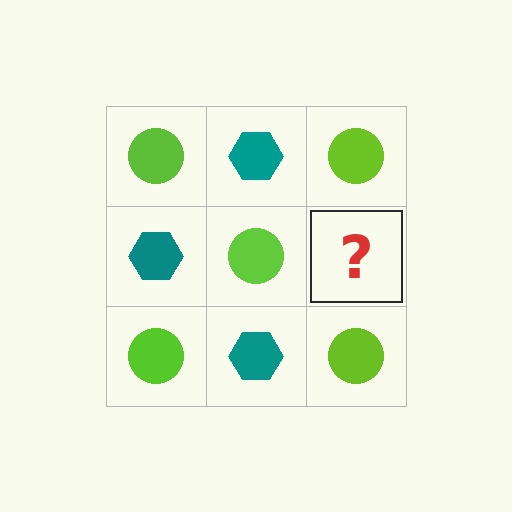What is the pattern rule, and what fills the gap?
The rule is that it alternates lime circle and teal hexagon in a checkerboard pattern. The gap should be filled with a teal hexagon.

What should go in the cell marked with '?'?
The missing cell should contain a teal hexagon.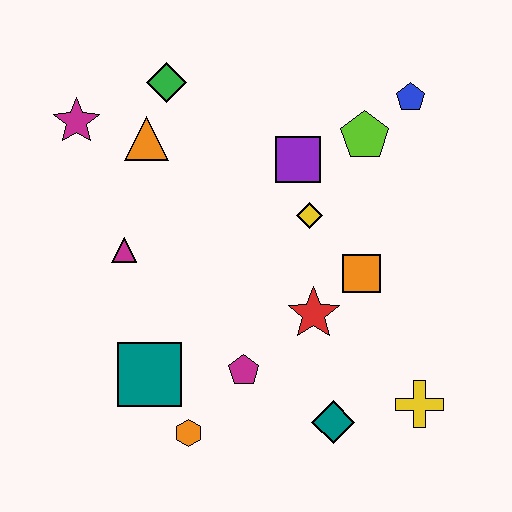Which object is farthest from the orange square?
The magenta star is farthest from the orange square.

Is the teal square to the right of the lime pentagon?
No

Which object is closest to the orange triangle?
The green diamond is closest to the orange triangle.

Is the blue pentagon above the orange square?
Yes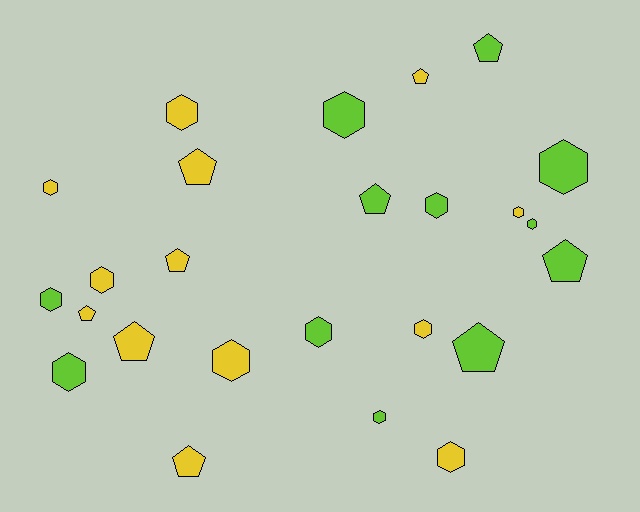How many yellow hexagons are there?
There are 7 yellow hexagons.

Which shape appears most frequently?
Hexagon, with 15 objects.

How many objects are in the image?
There are 25 objects.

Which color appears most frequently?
Yellow, with 13 objects.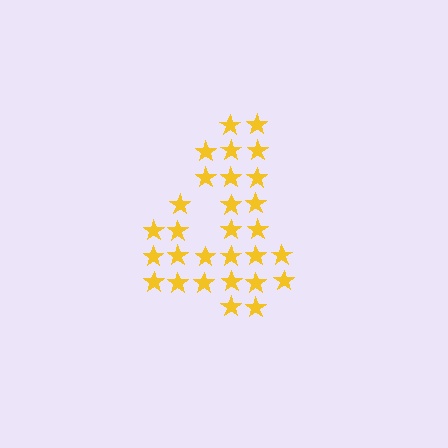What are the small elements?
The small elements are stars.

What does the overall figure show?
The overall figure shows the digit 4.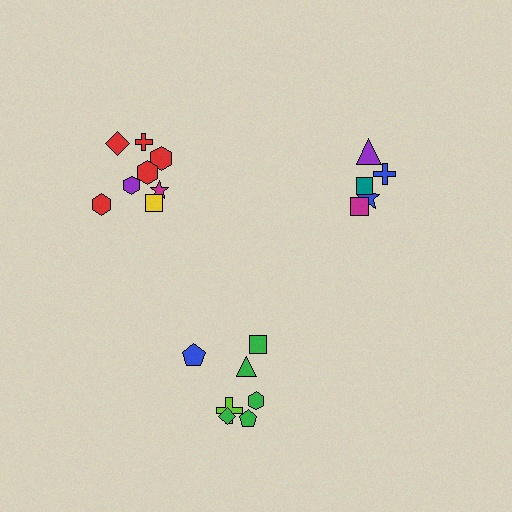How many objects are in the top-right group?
There are 5 objects.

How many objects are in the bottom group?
There are 7 objects.